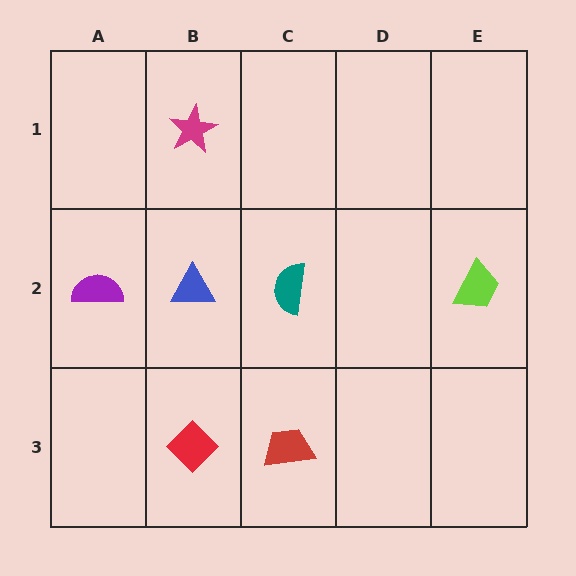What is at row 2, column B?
A blue triangle.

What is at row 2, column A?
A purple semicircle.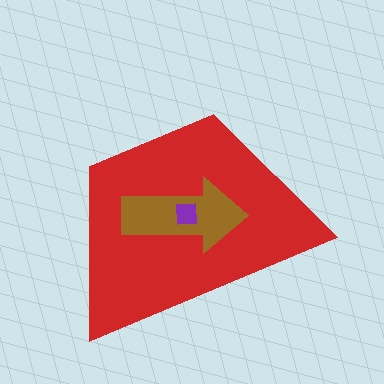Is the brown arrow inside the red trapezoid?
Yes.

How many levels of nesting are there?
3.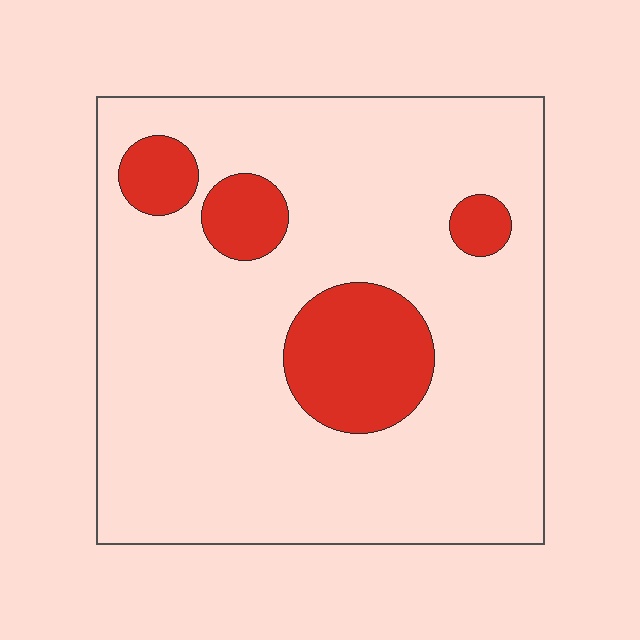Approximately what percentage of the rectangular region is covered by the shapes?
Approximately 15%.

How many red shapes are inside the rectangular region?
4.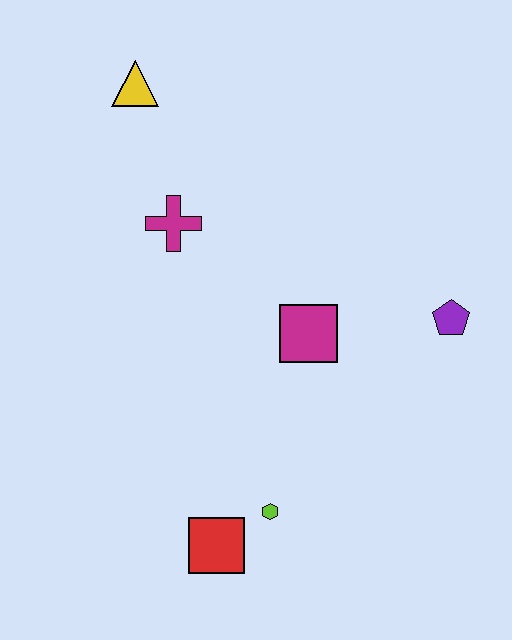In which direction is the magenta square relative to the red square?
The magenta square is above the red square.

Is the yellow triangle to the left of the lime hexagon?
Yes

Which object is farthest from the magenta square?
The yellow triangle is farthest from the magenta square.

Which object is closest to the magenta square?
The purple pentagon is closest to the magenta square.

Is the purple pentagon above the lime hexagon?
Yes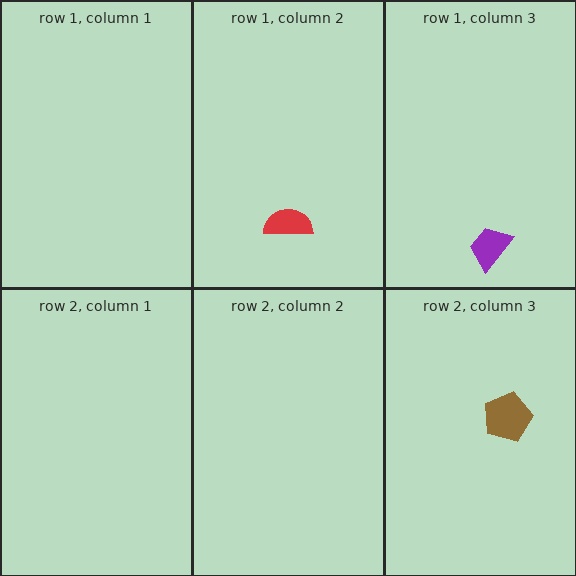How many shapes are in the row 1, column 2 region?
1.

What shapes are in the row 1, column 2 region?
The red semicircle.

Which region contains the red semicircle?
The row 1, column 2 region.